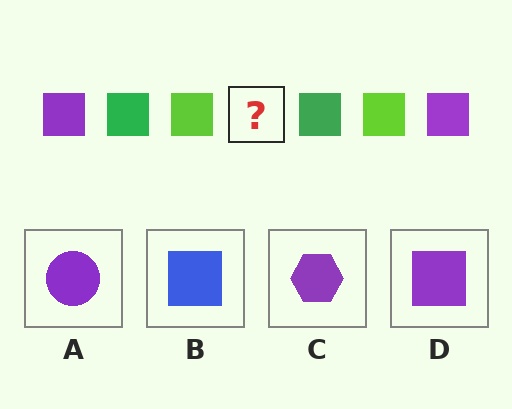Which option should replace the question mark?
Option D.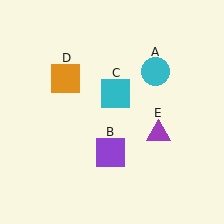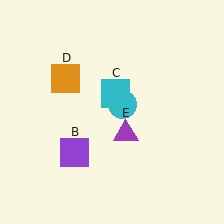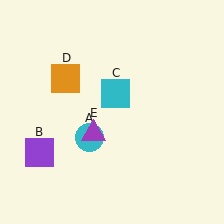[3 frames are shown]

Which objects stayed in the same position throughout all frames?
Cyan square (object C) and orange square (object D) remained stationary.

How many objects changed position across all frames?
3 objects changed position: cyan circle (object A), purple square (object B), purple triangle (object E).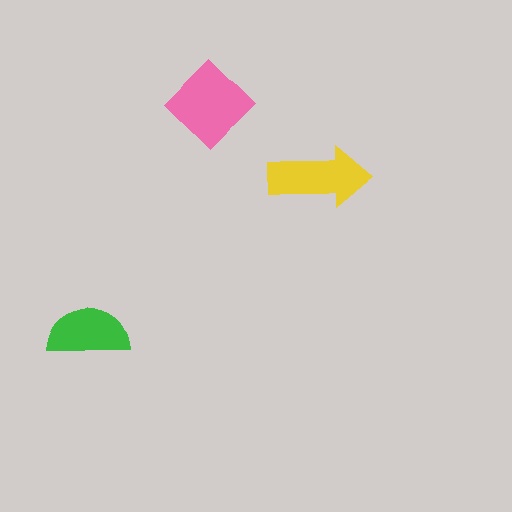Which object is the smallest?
The green semicircle.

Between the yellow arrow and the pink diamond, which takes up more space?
The pink diamond.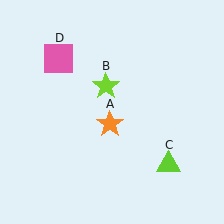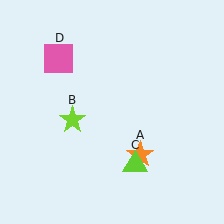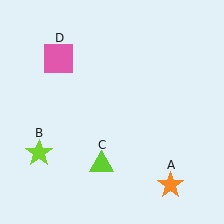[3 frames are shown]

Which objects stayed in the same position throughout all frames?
Pink square (object D) remained stationary.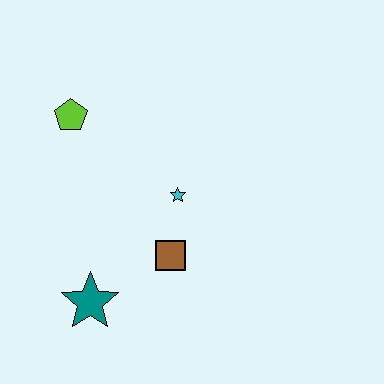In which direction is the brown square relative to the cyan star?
The brown square is below the cyan star.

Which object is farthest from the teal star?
The lime pentagon is farthest from the teal star.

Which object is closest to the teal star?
The brown square is closest to the teal star.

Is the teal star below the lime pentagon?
Yes